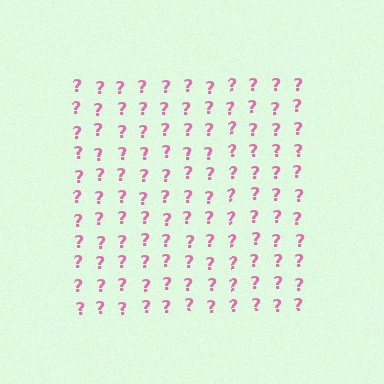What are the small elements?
The small elements are question marks.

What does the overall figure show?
The overall figure shows a square.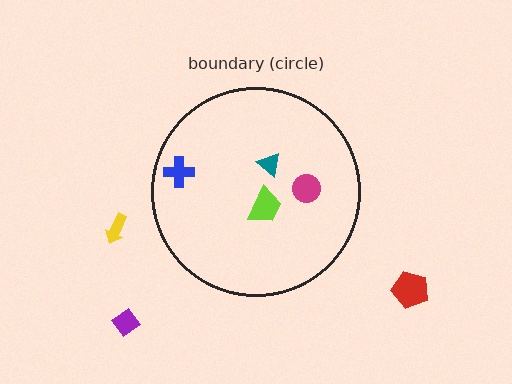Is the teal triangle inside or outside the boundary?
Inside.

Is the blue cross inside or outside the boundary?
Inside.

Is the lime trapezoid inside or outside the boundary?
Inside.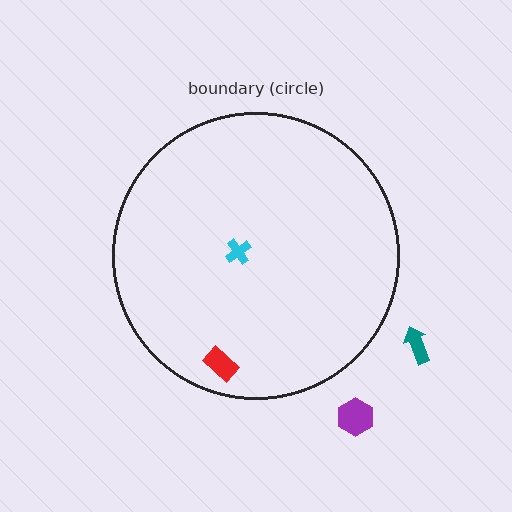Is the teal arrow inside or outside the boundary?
Outside.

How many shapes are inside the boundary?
2 inside, 2 outside.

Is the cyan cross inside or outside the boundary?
Inside.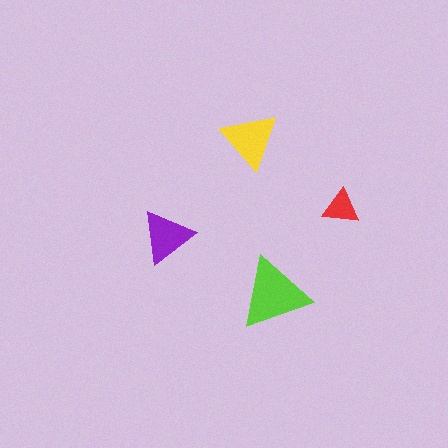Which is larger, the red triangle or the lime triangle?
The lime one.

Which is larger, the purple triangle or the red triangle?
The purple one.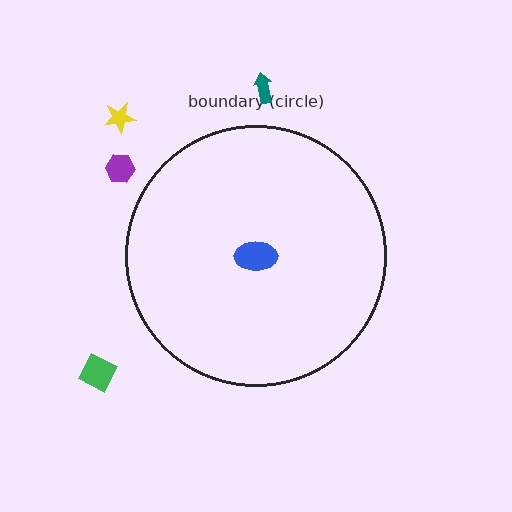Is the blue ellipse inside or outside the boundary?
Inside.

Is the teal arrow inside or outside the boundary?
Outside.